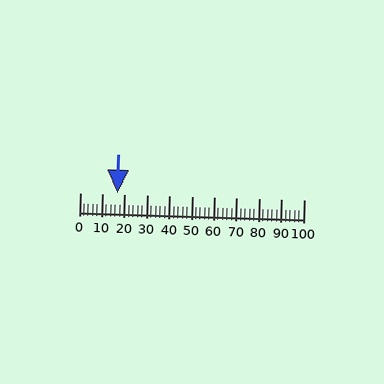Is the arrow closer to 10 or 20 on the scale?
The arrow is closer to 20.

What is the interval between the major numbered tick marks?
The major tick marks are spaced 10 units apart.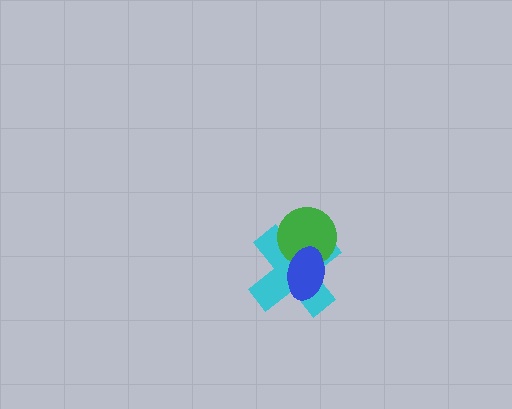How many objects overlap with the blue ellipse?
2 objects overlap with the blue ellipse.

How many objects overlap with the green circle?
2 objects overlap with the green circle.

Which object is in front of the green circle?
The blue ellipse is in front of the green circle.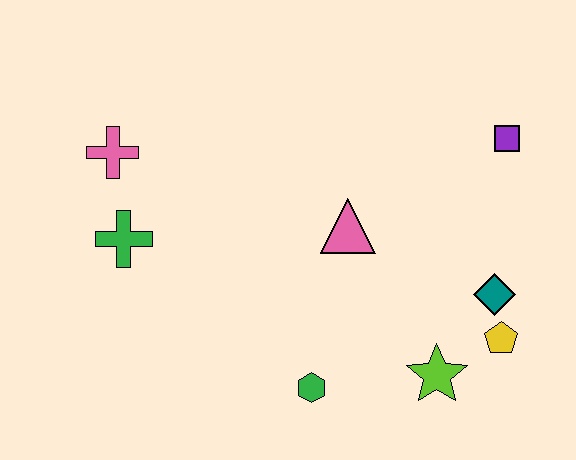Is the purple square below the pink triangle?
No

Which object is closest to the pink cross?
The green cross is closest to the pink cross.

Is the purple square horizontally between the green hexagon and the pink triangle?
No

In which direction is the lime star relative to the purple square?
The lime star is below the purple square.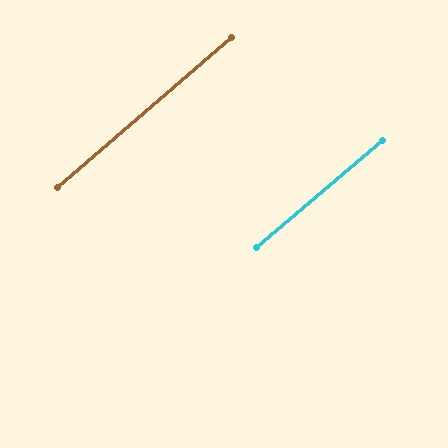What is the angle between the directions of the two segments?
Approximately 0 degrees.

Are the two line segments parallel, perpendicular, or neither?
Parallel — their directions differ by only 0.4°.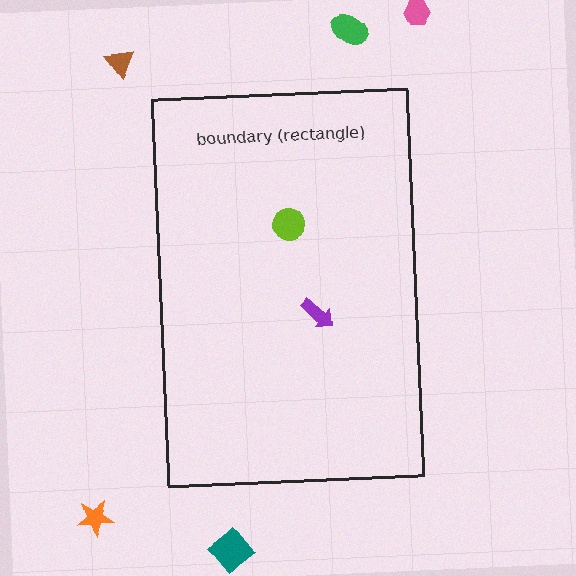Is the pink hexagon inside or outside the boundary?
Outside.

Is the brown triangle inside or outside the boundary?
Outside.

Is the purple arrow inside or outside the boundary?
Inside.